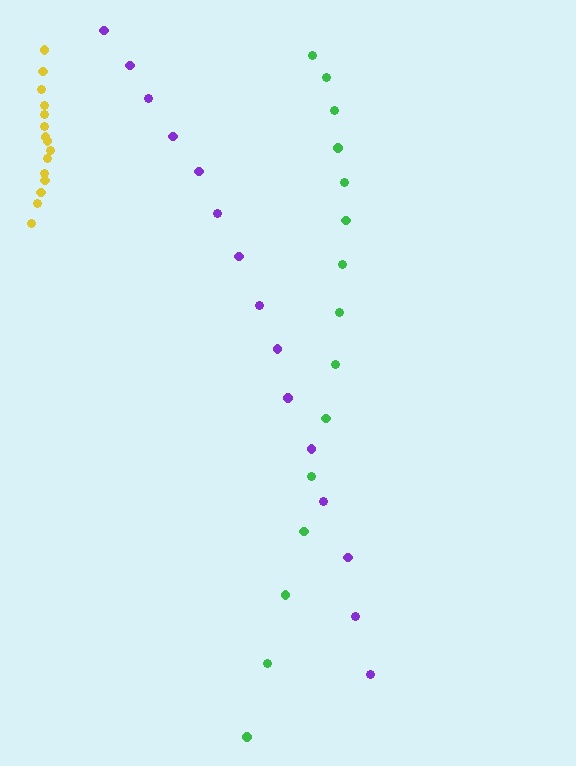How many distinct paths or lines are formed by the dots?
There are 3 distinct paths.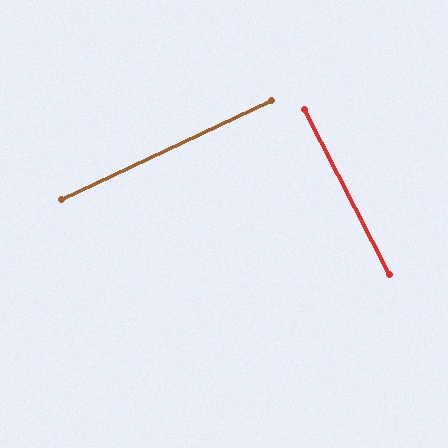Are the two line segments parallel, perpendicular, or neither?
Perpendicular — they meet at approximately 88°.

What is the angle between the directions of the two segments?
Approximately 88 degrees.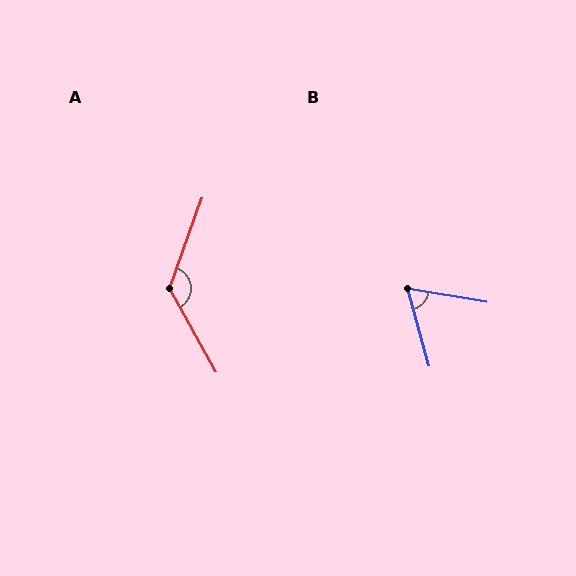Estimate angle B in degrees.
Approximately 65 degrees.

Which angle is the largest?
A, at approximately 131 degrees.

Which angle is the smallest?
B, at approximately 65 degrees.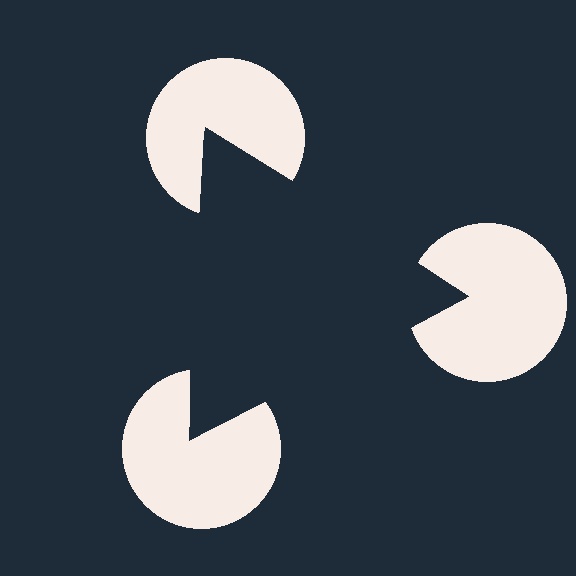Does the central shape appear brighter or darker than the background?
It typically appears slightly darker than the background, even though no actual brightness change is drawn.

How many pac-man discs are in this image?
There are 3 — one at each vertex of the illusory triangle.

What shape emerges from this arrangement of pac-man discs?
An illusory triangle — its edges are inferred from the aligned wedge cuts in the pac-man discs, not physically drawn.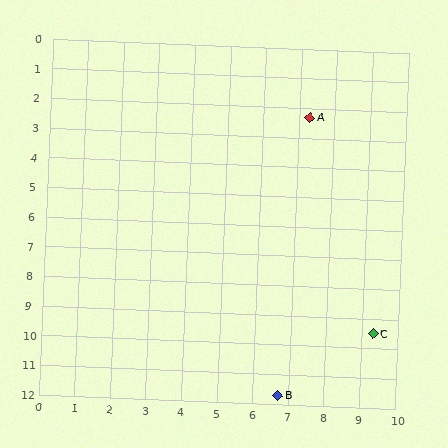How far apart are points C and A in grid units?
Points C and A are about 7.5 grid units apart.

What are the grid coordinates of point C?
Point C is at approximately (9.3, 9.5).